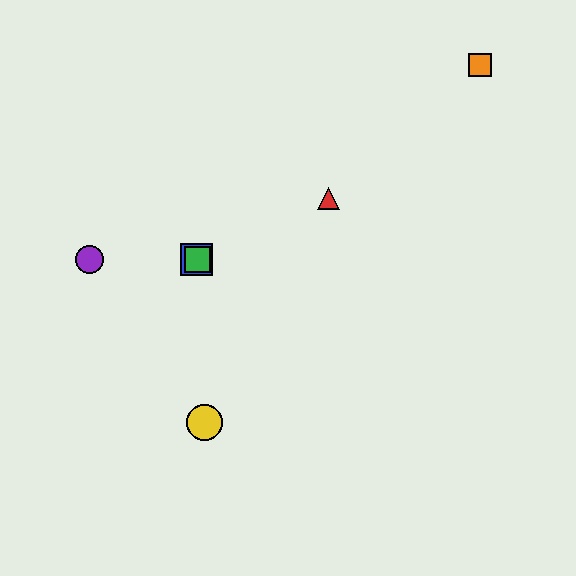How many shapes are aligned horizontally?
3 shapes (the blue square, the green square, the purple circle) are aligned horizontally.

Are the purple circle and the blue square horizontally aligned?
Yes, both are at y≈259.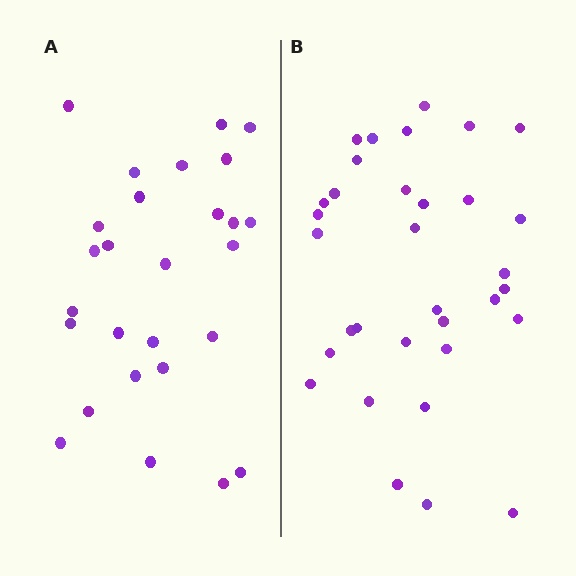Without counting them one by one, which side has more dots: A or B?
Region B (the right region) has more dots.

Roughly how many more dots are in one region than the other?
Region B has about 6 more dots than region A.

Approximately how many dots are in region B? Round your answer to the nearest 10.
About 30 dots. (The exact count is 33, which rounds to 30.)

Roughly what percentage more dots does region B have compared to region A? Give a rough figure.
About 20% more.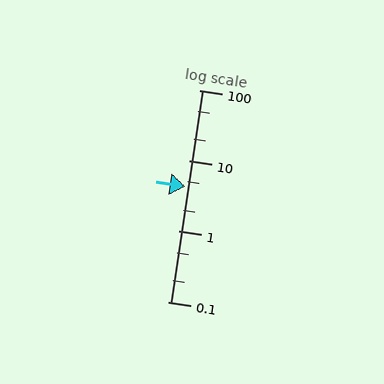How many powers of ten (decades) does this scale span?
The scale spans 3 decades, from 0.1 to 100.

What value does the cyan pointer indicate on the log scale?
The pointer indicates approximately 4.3.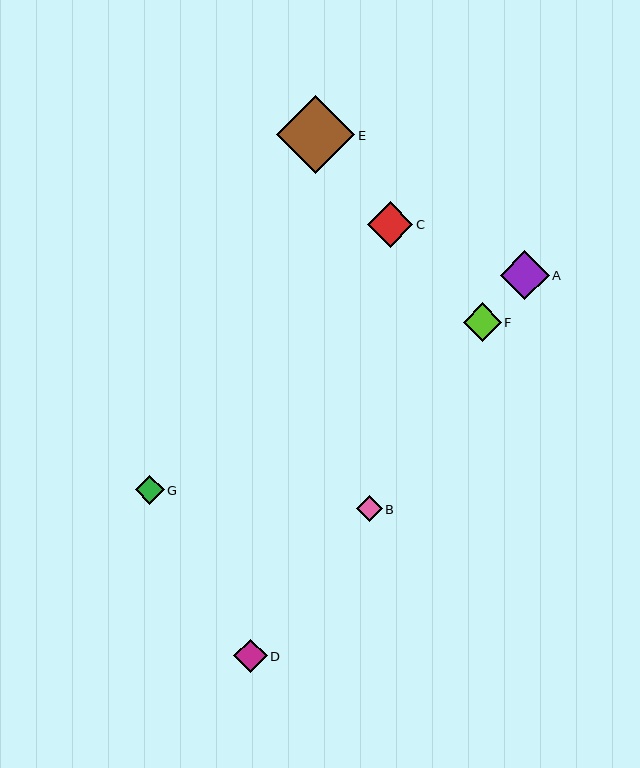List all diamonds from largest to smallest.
From largest to smallest: E, A, C, F, D, G, B.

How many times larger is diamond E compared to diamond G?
Diamond E is approximately 2.7 times the size of diamond G.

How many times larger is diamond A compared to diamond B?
Diamond A is approximately 1.9 times the size of diamond B.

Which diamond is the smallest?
Diamond B is the smallest with a size of approximately 26 pixels.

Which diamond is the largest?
Diamond E is the largest with a size of approximately 78 pixels.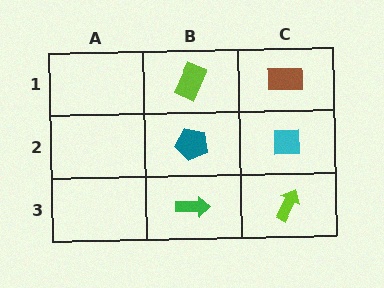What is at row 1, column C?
A brown rectangle.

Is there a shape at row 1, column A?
No, that cell is empty.